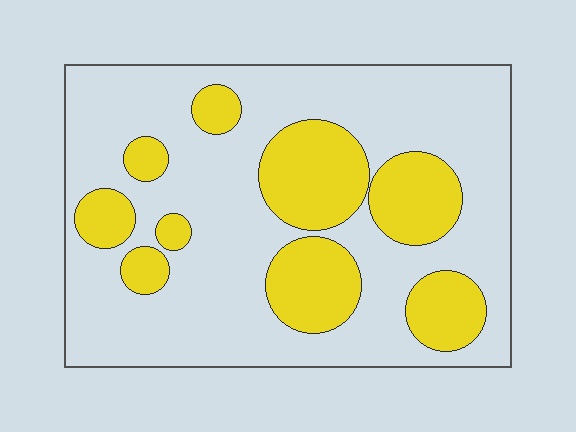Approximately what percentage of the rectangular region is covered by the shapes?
Approximately 30%.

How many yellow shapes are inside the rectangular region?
9.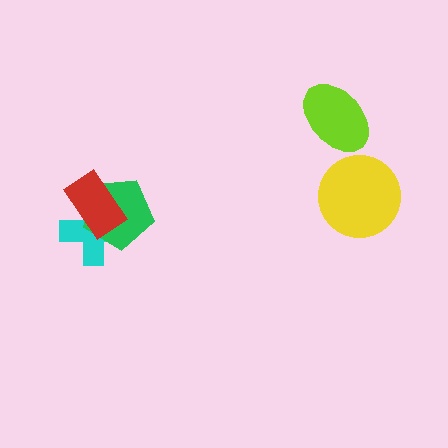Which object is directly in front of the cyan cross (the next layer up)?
The green pentagon is directly in front of the cyan cross.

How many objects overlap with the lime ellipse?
0 objects overlap with the lime ellipse.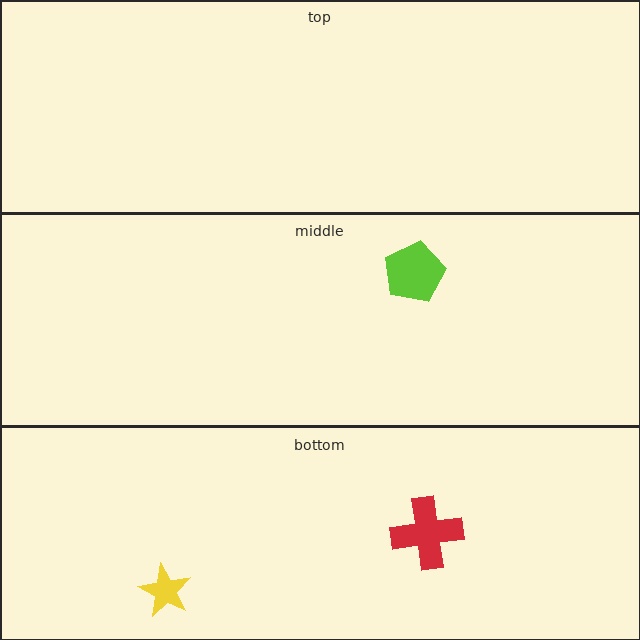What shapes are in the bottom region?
The red cross, the yellow star.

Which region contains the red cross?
The bottom region.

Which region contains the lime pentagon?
The middle region.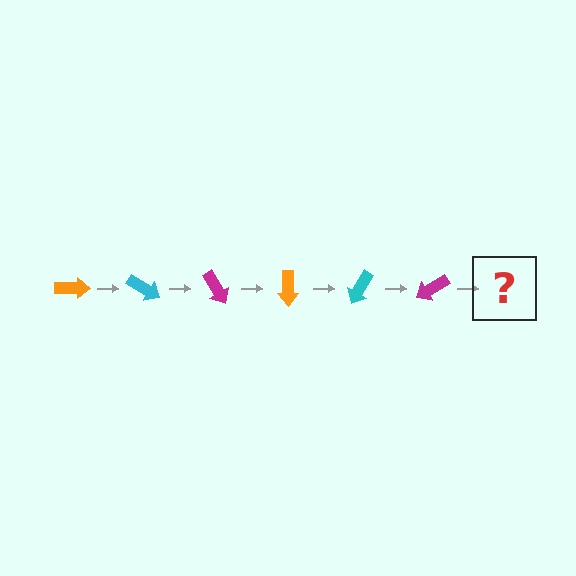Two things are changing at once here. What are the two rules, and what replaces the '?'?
The two rules are that it rotates 30 degrees each step and the color cycles through orange, cyan, and magenta. The '?' should be an orange arrow, rotated 180 degrees from the start.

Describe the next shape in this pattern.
It should be an orange arrow, rotated 180 degrees from the start.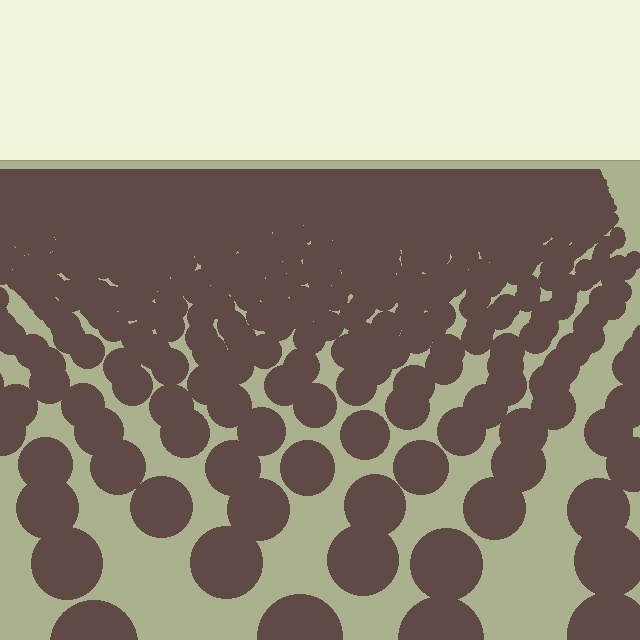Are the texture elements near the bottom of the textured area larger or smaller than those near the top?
Larger. Near the bottom, elements are closer to the viewer and appear at a bigger on-screen size.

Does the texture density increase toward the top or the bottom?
Density increases toward the top.